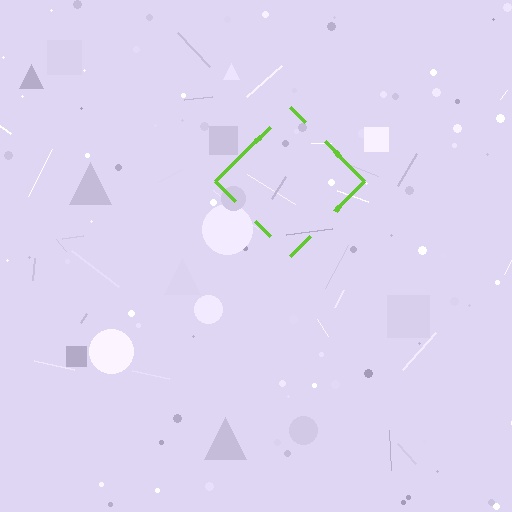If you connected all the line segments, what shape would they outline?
They would outline a diamond.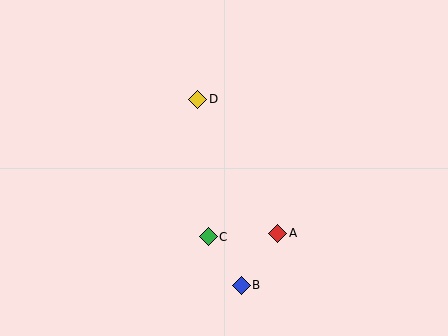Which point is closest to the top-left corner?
Point D is closest to the top-left corner.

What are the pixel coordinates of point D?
Point D is at (198, 99).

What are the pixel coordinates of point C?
Point C is at (208, 237).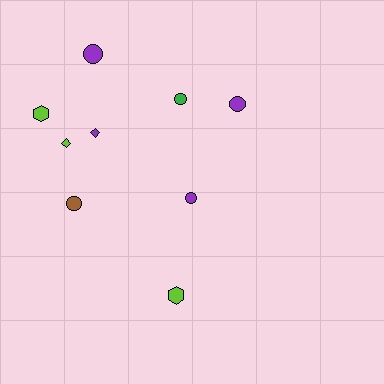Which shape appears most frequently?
Circle, with 5 objects.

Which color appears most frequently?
Purple, with 4 objects.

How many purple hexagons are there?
There are no purple hexagons.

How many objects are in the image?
There are 9 objects.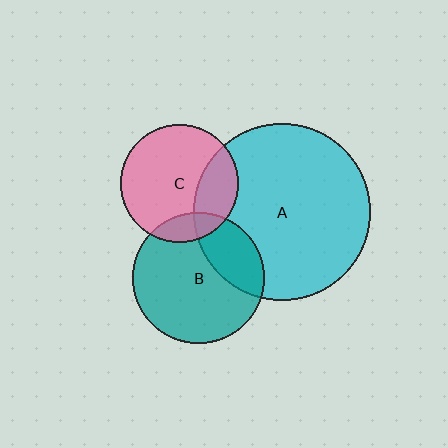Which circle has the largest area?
Circle A (cyan).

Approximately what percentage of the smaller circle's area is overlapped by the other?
Approximately 15%.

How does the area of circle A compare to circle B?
Approximately 1.8 times.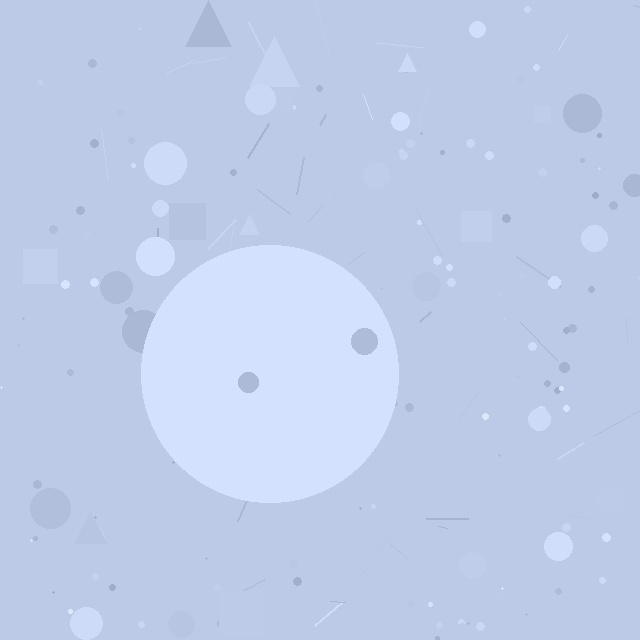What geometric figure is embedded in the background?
A circle is embedded in the background.